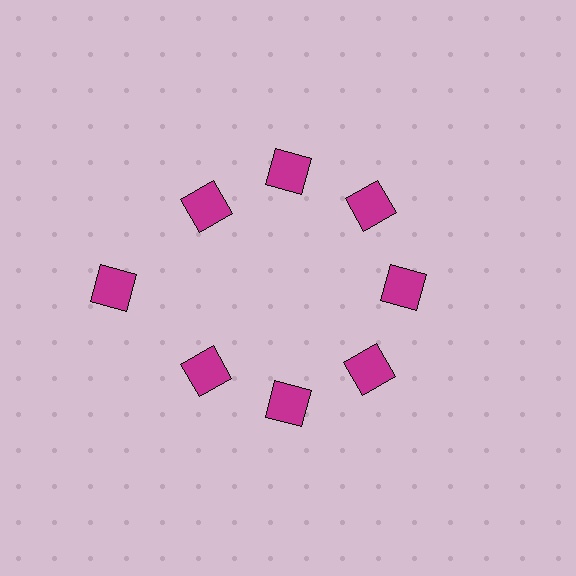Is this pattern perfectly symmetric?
No. The 8 magenta squares are arranged in a ring, but one element near the 9 o'clock position is pushed outward from the center, breaking the 8-fold rotational symmetry.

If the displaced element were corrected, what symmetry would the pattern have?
It would have 8-fold rotational symmetry — the pattern would map onto itself every 45 degrees.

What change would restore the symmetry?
The symmetry would be restored by moving it inward, back onto the ring so that all 8 squares sit at equal angles and equal distance from the center.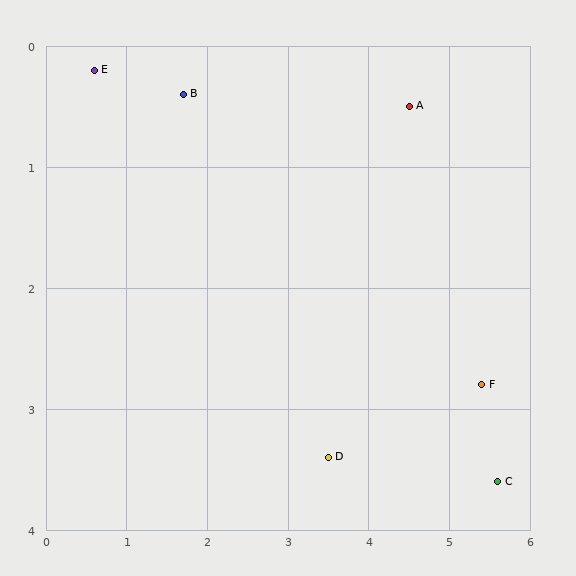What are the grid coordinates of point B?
Point B is at approximately (1.7, 0.4).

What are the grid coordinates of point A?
Point A is at approximately (4.5, 0.5).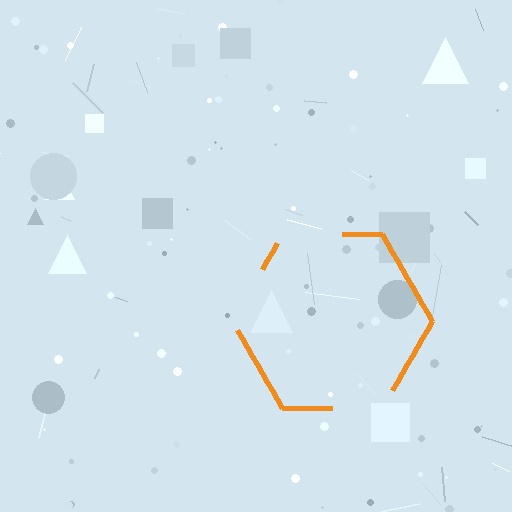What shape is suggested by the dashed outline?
The dashed outline suggests a hexagon.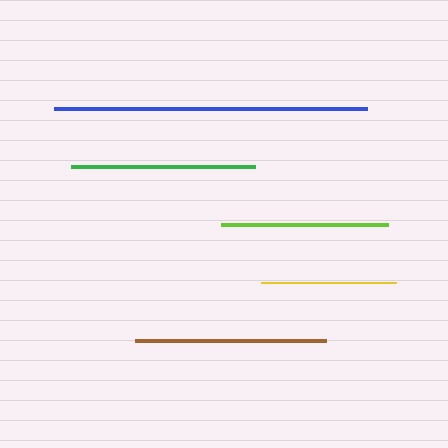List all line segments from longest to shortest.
From longest to shortest: blue, brown, green, lime, yellow.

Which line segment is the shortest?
The yellow line is the shortest at approximately 135 pixels.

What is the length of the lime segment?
The lime segment is approximately 167 pixels long.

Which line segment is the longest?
The blue line is the longest at approximately 313 pixels.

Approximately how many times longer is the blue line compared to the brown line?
The blue line is approximately 1.6 times the length of the brown line.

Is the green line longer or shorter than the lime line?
The green line is longer than the lime line.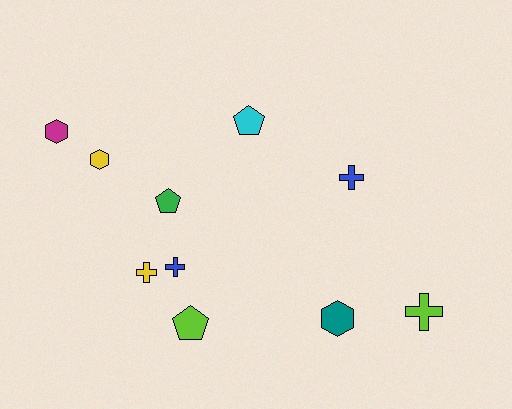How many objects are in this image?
There are 10 objects.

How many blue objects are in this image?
There are 2 blue objects.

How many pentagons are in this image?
There are 3 pentagons.